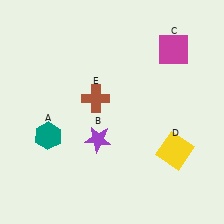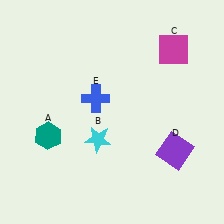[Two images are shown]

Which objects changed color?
B changed from purple to cyan. D changed from yellow to purple. E changed from brown to blue.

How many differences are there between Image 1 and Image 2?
There are 3 differences between the two images.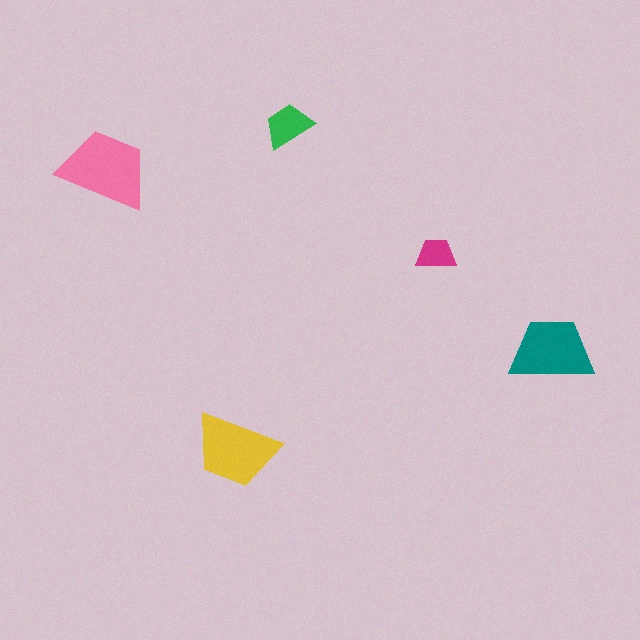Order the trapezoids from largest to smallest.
the pink one, the yellow one, the teal one, the green one, the magenta one.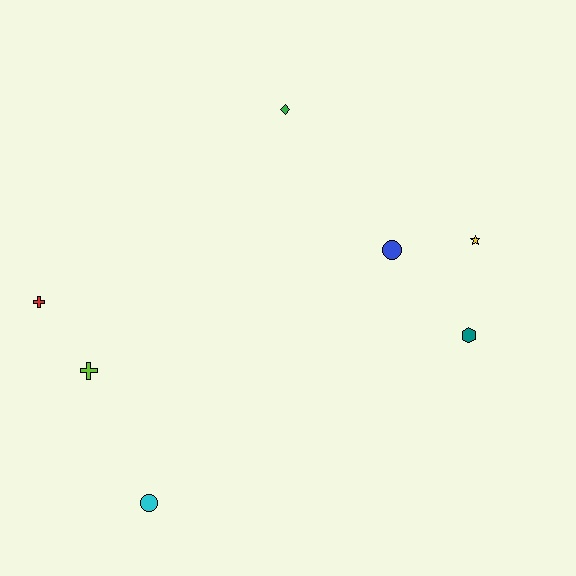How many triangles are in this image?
There are no triangles.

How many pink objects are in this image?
There are no pink objects.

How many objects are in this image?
There are 7 objects.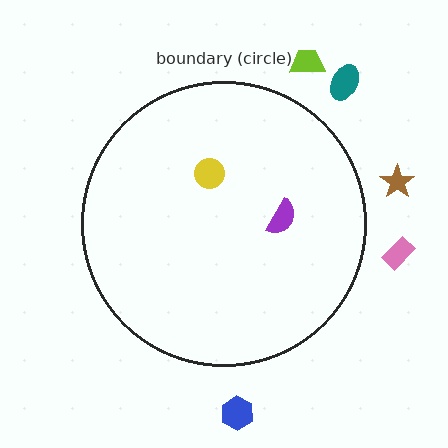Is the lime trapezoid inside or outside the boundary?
Outside.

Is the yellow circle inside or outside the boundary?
Inside.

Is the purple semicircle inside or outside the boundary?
Inside.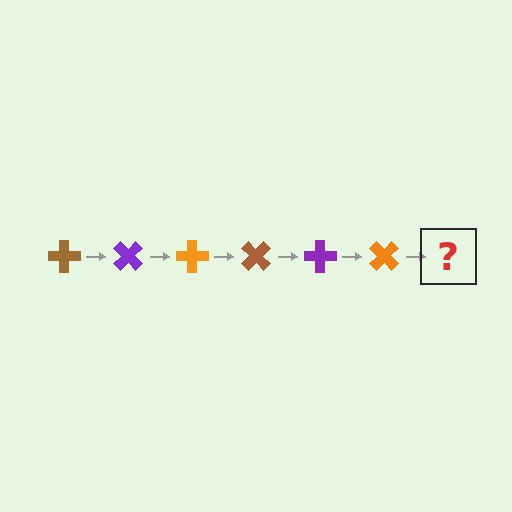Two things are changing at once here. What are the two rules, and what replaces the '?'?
The two rules are that it rotates 45 degrees each step and the color cycles through brown, purple, and orange. The '?' should be a brown cross, rotated 270 degrees from the start.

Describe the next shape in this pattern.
It should be a brown cross, rotated 270 degrees from the start.